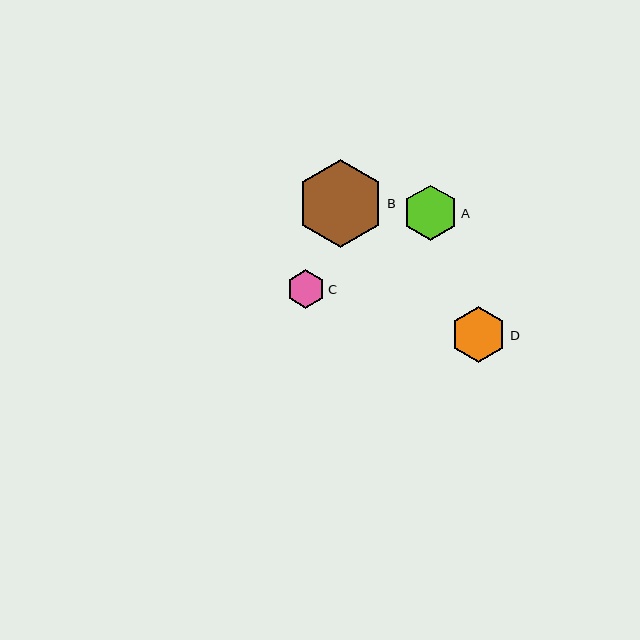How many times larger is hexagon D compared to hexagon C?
Hexagon D is approximately 1.5 times the size of hexagon C.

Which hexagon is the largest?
Hexagon B is the largest with a size of approximately 87 pixels.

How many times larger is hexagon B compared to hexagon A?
Hexagon B is approximately 1.6 times the size of hexagon A.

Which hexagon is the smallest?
Hexagon C is the smallest with a size of approximately 38 pixels.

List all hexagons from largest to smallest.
From largest to smallest: B, D, A, C.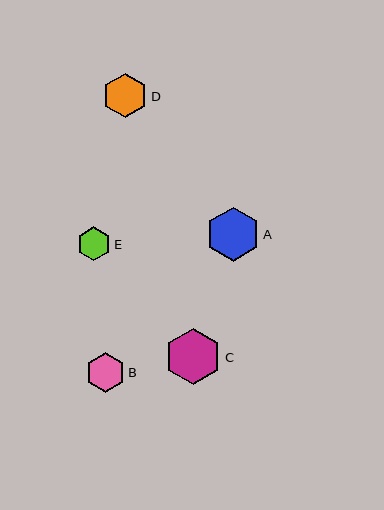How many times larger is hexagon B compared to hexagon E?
Hexagon B is approximately 1.2 times the size of hexagon E.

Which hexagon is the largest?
Hexagon C is the largest with a size of approximately 56 pixels.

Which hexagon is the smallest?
Hexagon E is the smallest with a size of approximately 34 pixels.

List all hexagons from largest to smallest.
From largest to smallest: C, A, D, B, E.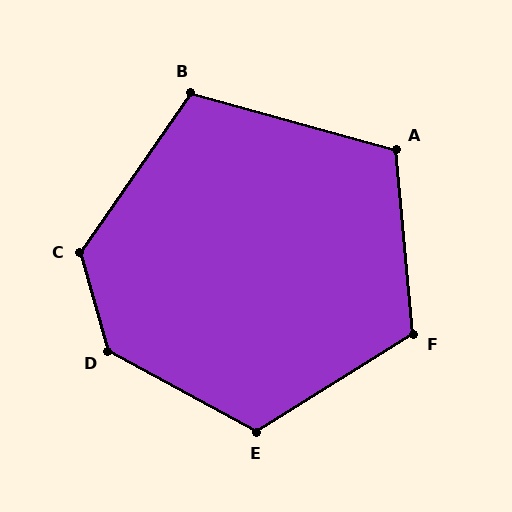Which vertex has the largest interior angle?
D, at approximately 134 degrees.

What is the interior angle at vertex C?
Approximately 129 degrees (obtuse).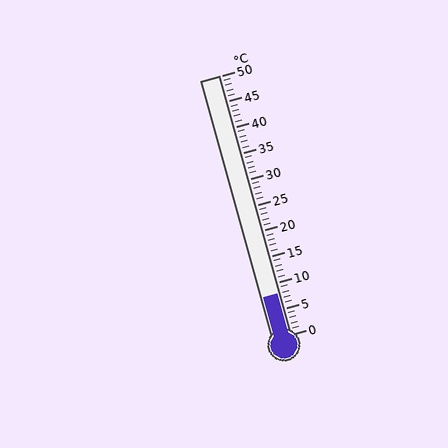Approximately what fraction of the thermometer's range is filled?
The thermometer is filled to approximately 15% of its range.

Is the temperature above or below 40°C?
The temperature is below 40°C.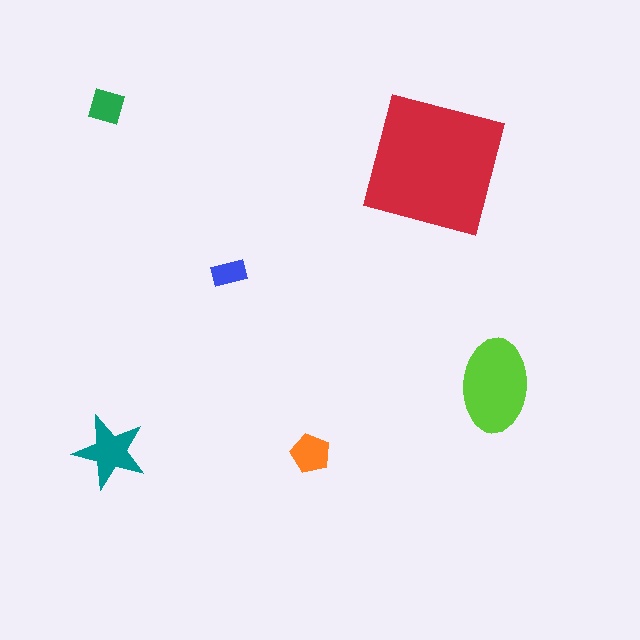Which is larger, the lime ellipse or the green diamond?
The lime ellipse.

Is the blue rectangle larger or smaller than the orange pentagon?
Smaller.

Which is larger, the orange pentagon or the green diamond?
The orange pentagon.